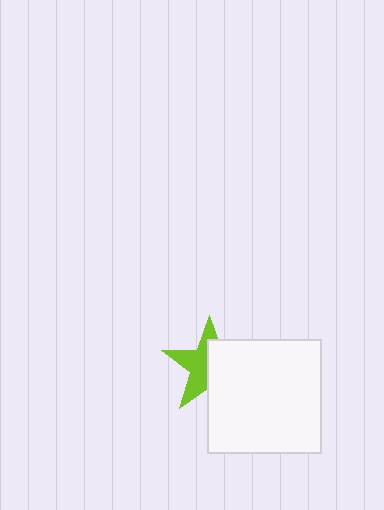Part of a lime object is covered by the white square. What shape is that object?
It is a star.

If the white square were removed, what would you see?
You would see the complete lime star.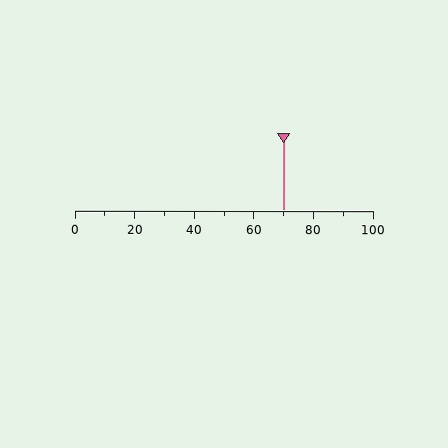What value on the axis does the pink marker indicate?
The marker indicates approximately 70.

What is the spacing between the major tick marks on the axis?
The major ticks are spaced 20 apart.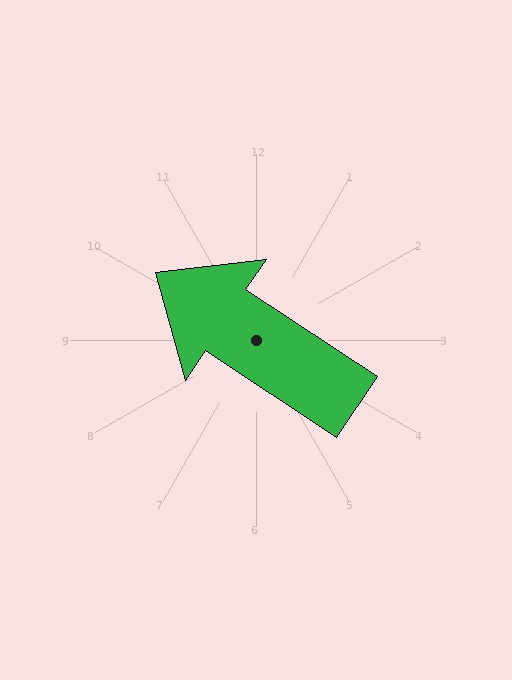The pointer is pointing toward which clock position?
Roughly 10 o'clock.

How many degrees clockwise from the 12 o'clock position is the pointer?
Approximately 304 degrees.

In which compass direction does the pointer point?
Northwest.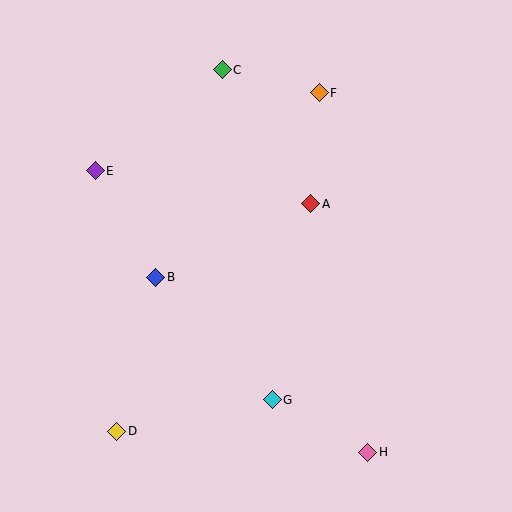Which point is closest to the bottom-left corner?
Point D is closest to the bottom-left corner.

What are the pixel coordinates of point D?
Point D is at (117, 431).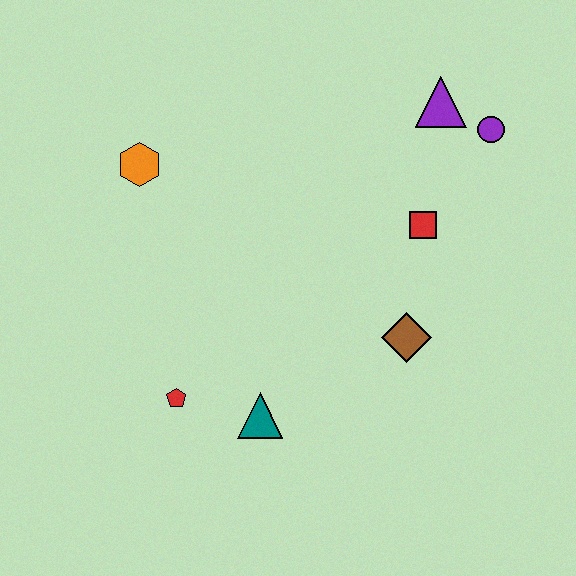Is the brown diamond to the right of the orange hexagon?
Yes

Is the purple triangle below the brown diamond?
No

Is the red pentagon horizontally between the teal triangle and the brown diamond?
No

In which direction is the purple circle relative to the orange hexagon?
The purple circle is to the right of the orange hexagon.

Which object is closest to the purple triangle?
The purple circle is closest to the purple triangle.